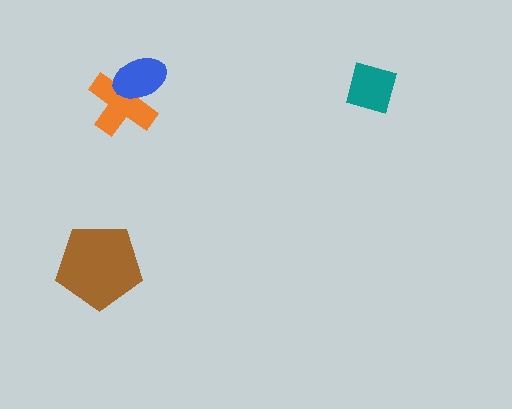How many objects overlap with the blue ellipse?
1 object overlaps with the blue ellipse.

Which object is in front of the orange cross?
The blue ellipse is in front of the orange cross.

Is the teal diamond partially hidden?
No, no other shape covers it.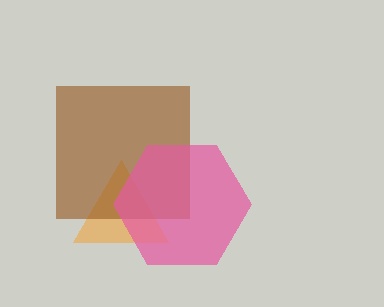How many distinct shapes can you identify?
There are 3 distinct shapes: an orange triangle, a brown square, a pink hexagon.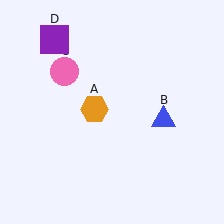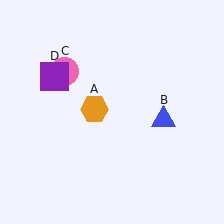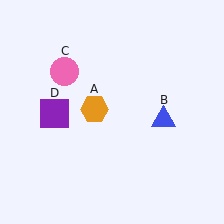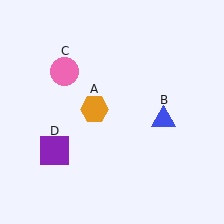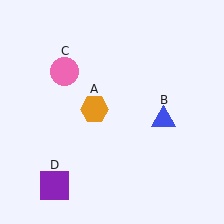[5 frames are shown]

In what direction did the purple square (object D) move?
The purple square (object D) moved down.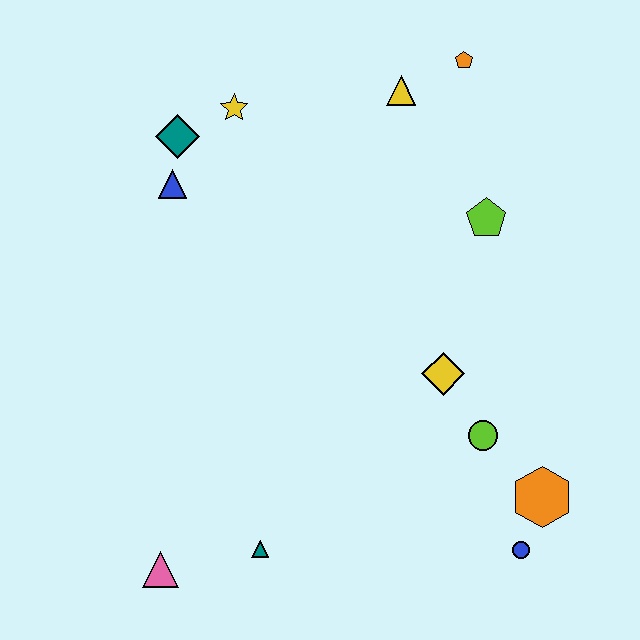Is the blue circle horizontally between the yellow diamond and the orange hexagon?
Yes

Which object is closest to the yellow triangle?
The orange pentagon is closest to the yellow triangle.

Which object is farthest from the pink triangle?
The orange pentagon is farthest from the pink triangle.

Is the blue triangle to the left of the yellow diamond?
Yes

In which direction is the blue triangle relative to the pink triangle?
The blue triangle is above the pink triangle.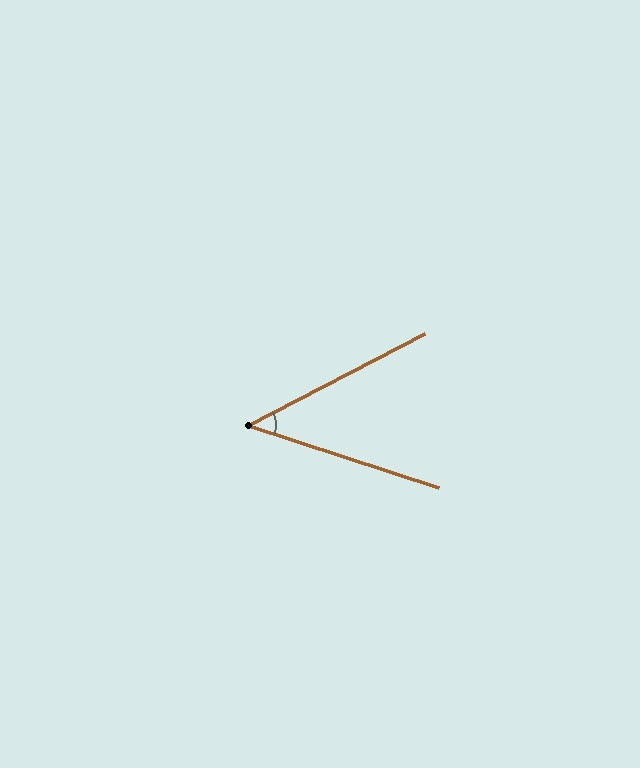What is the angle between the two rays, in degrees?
Approximately 46 degrees.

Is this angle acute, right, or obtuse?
It is acute.